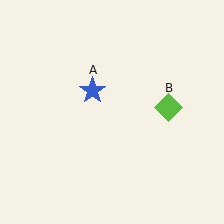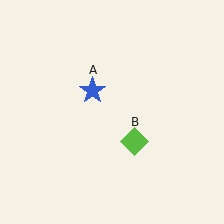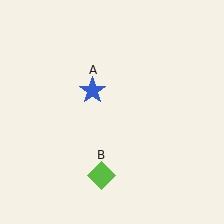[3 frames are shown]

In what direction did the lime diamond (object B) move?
The lime diamond (object B) moved down and to the left.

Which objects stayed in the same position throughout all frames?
Blue star (object A) remained stationary.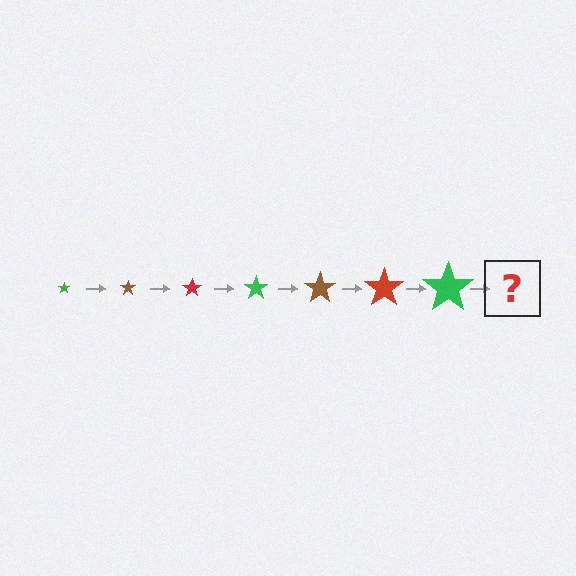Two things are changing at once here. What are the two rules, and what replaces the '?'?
The two rules are that the star grows larger each step and the color cycles through green, brown, and red. The '?' should be a brown star, larger than the previous one.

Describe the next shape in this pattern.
It should be a brown star, larger than the previous one.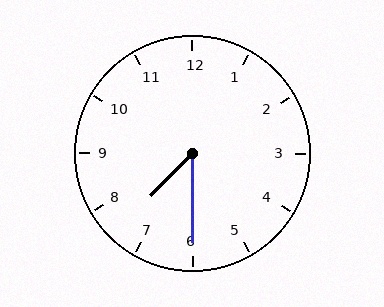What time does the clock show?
7:30.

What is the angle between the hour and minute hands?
Approximately 45 degrees.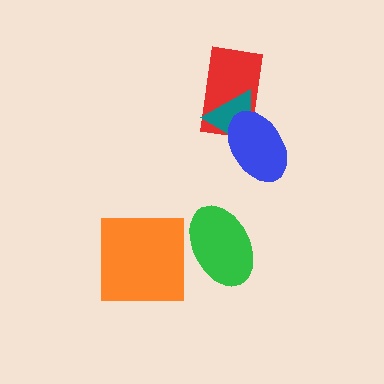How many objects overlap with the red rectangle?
2 objects overlap with the red rectangle.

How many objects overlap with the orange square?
0 objects overlap with the orange square.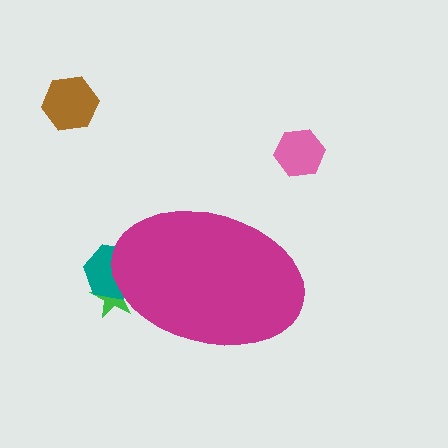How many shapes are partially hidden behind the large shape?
2 shapes are partially hidden.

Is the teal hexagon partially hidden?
Yes, the teal hexagon is partially hidden behind the magenta ellipse.